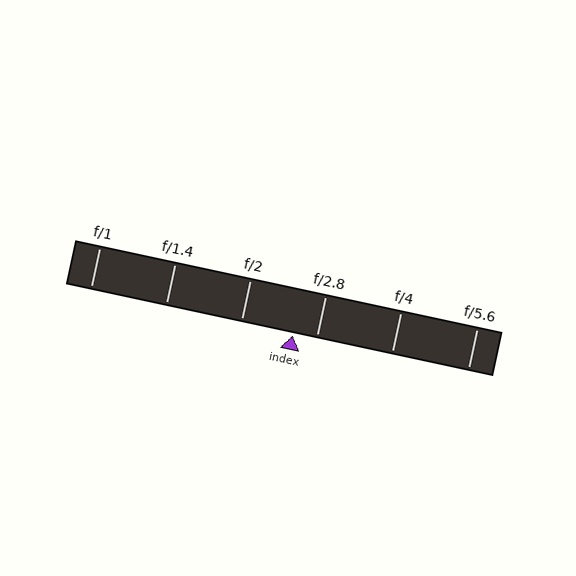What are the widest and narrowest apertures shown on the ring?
The widest aperture shown is f/1 and the narrowest is f/5.6.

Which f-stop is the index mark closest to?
The index mark is closest to f/2.8.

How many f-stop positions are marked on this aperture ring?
There are 6 f-stop positions marked.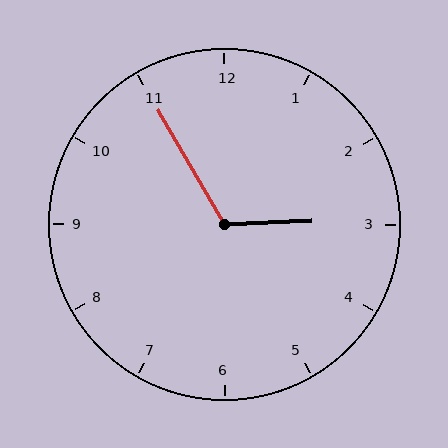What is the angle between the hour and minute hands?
Approximately 118 degrees.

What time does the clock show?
2:55.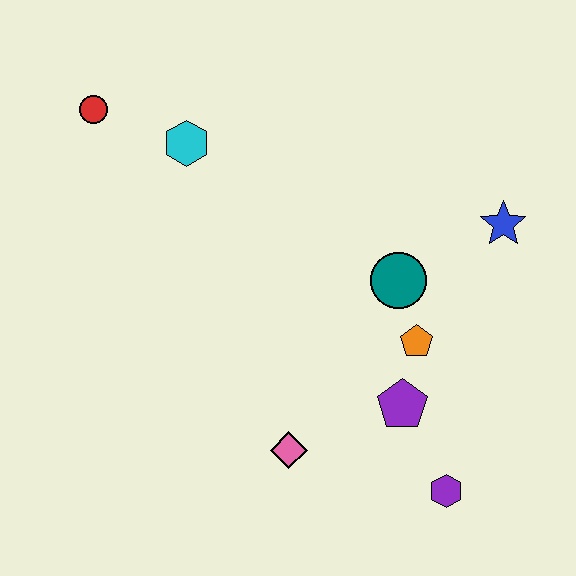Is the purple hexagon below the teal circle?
Yes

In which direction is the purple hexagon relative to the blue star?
The purple hexagon is below the blue star.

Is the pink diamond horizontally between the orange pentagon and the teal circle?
No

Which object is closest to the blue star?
The teal circle is closest to the blue star.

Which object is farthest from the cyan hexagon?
The purple hexagon is farthest from the cyan hexagon.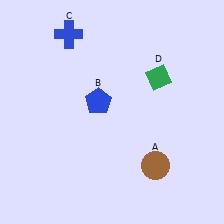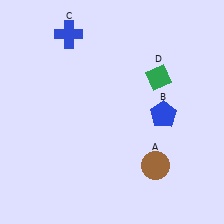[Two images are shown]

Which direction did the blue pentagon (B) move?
The blue pentagon (B) moved right.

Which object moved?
The blue pentagon (B) moved right.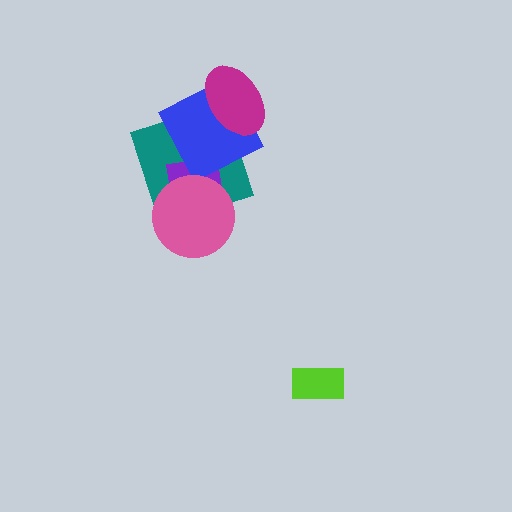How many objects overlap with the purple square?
2 objects overlap with the purple square.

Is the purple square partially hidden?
Yes, it is partially covered by another shape.